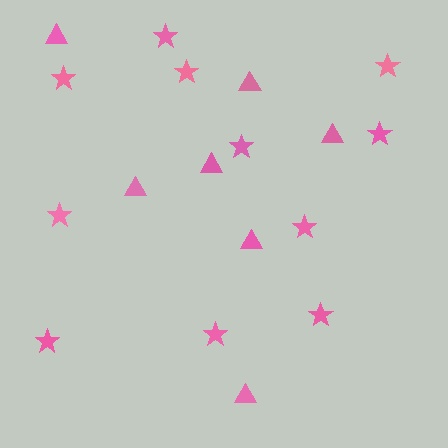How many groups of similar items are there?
There are 2 groups: one group of stars (11) and one group of triangles (7).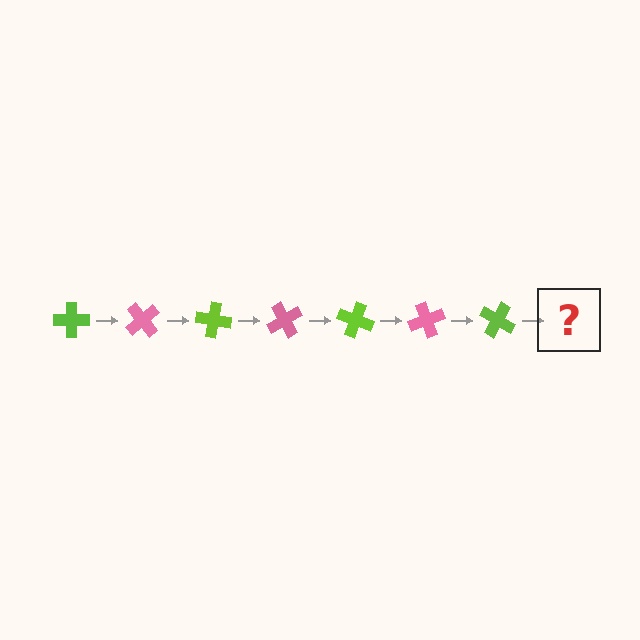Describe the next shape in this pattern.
It should be a pink cross, rotated 350 degrees from the start.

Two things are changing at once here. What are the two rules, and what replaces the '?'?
The two rules are that it rotates 50 degrees each step and the color cycles through lime and pink. The '?' should be a pink cross, rotated 350 degrees from the start.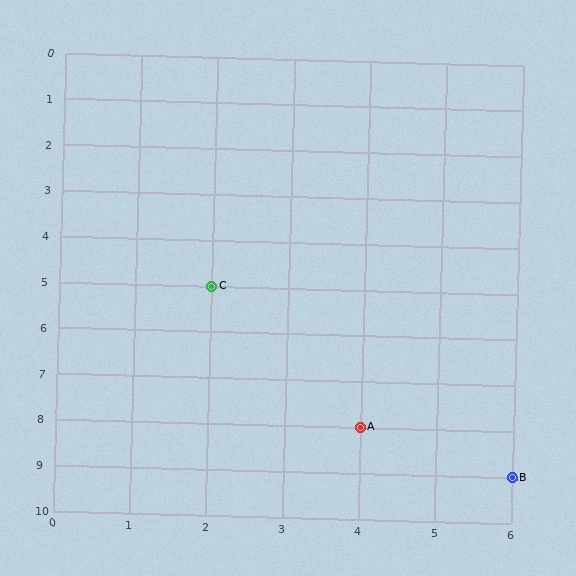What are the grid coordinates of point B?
Point B is at grid coordinates (6, 9).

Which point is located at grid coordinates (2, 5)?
Point C is at (2, 5).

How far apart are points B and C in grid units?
Points B and C are 4 columns and 4 rows apart (about 5.7 grid units diagonally).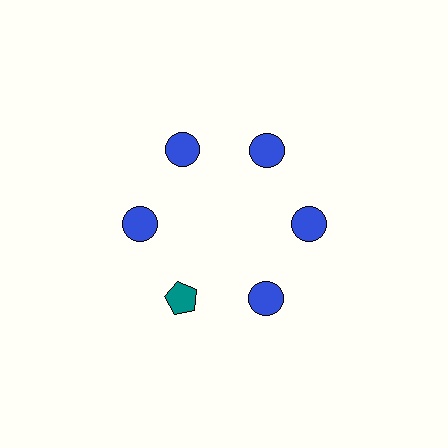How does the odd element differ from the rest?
It differs in both color (teal instead of blue) and shape (pentagon instead of circle).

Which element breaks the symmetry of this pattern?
The teal pentagon at roughly the 7 o'clock position breaks the symmetry. All other shapes are blue circles.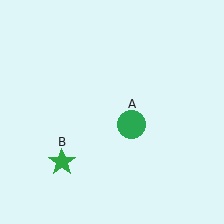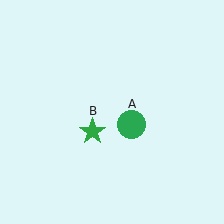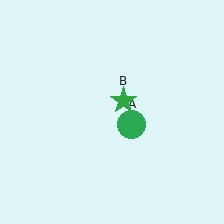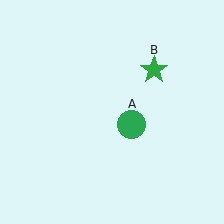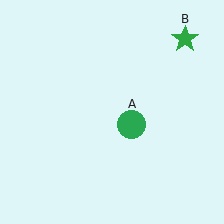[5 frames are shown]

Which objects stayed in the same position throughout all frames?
Green circle (object A) remained stationary.